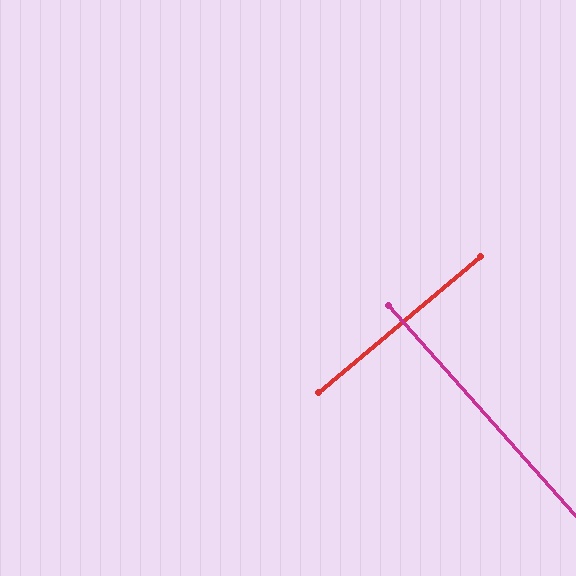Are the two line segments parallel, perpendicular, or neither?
Perpendicular — they meet at approximately 88°.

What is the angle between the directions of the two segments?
Approximately 88 degrees.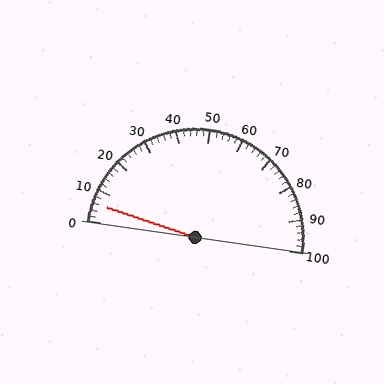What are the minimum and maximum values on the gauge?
The gauge ranges from 0 to 100.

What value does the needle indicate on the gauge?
The needle indicates approximately 6.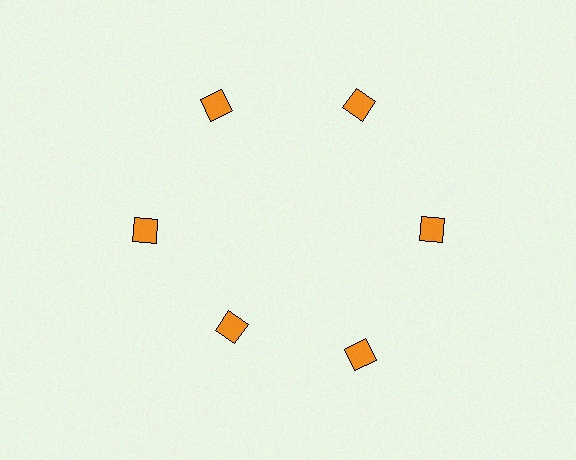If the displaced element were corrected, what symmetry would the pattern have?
It would have 6-fold rotational symmetry — the pattern would map onto itself every 60 degrees.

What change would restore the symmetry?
The symmetry would be restored by moving it outward, back onto the ring so that all 6 squares sit at equal angles and equal distance from the center.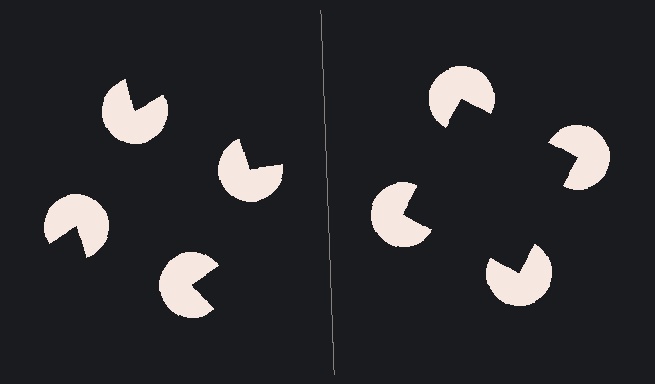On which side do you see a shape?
An illusory square appears on the right side. On the left side the wedge cuts are rotated, so no coherent shape forms.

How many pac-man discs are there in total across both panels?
8 — 4 on each side.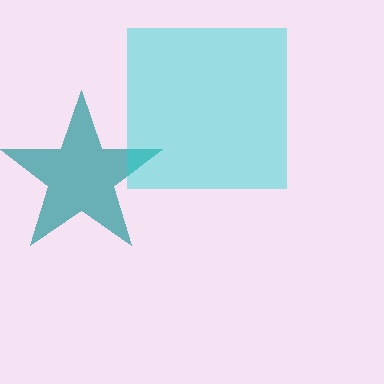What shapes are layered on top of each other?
The layered shapes are: a teal star, a cyan square.